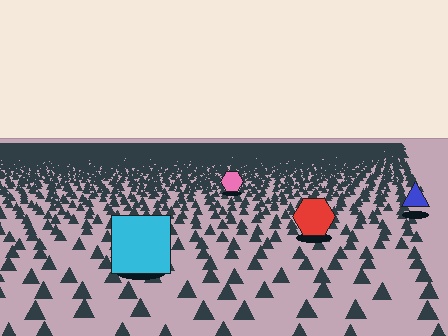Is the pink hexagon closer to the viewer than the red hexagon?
No. The red hexagon is closer — you can tell from the texture gradient: the ground texture is coarser near it.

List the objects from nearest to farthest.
From nearest to farthest: the cyan square, the red hexagon, the blue triangle, the pink hexagon.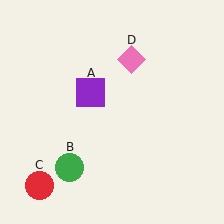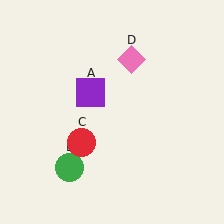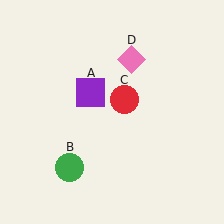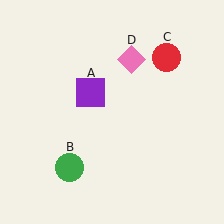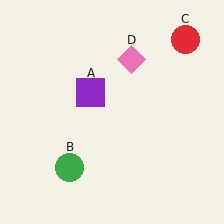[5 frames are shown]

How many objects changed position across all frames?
1 object changed position: red circle (object C).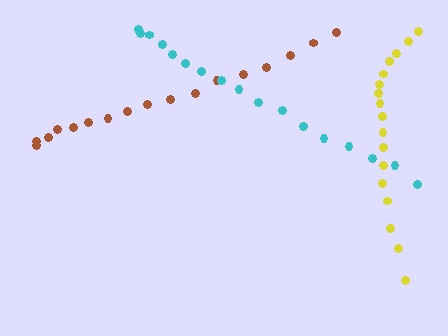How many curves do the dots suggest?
There are 3 distinct paths.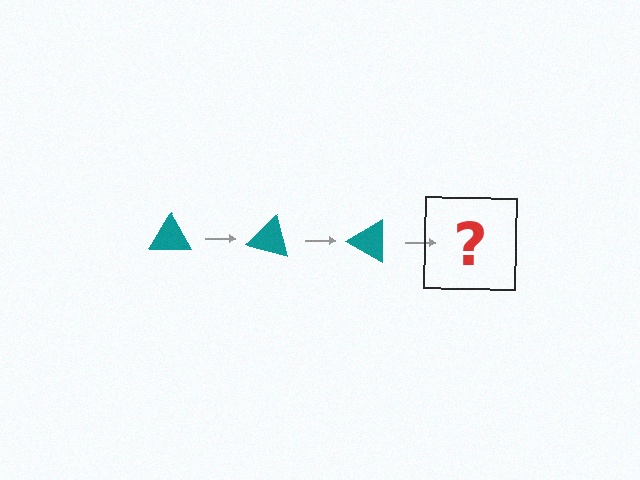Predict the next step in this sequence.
The next step is a teal triangle rotated 45 degrees.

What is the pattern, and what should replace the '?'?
The pattern is that the triangle rotates 15 degrees each step. The '?' should be a teal triangle rotated 45 degrees.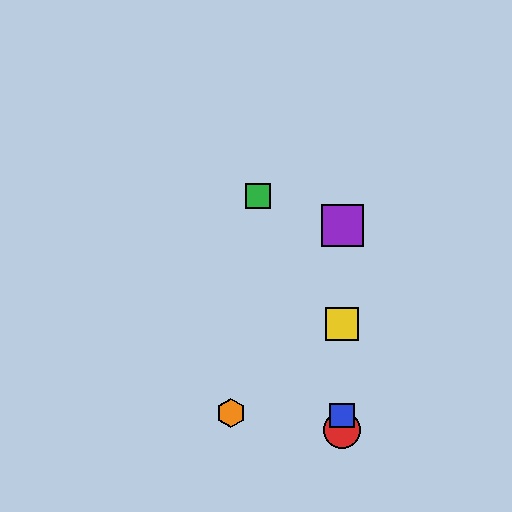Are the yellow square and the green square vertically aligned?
No, the yellow square is at x≈342 and the green square is at x≈258.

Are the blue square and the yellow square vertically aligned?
Yes, both are at x≈342.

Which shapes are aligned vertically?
The red circle, the blue square, the yellow square, the purple square are aligned vertically.